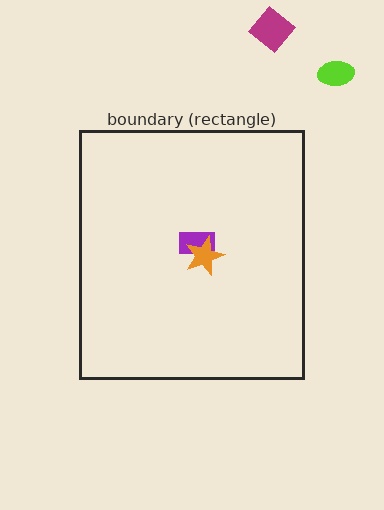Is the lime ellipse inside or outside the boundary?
Outside.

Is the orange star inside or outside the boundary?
Inside.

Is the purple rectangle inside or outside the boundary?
Inside.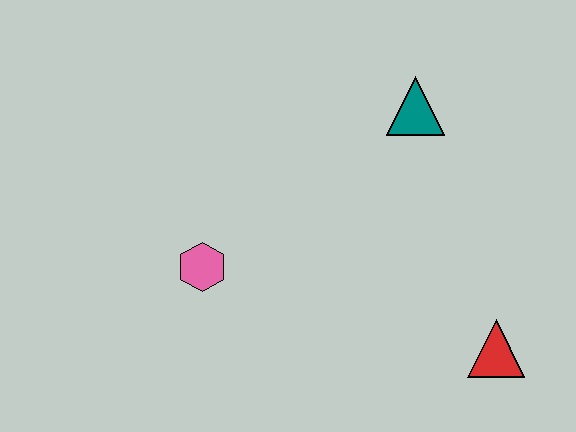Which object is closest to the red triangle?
The teal triangle is closest to the red triangle.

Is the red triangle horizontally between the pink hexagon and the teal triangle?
No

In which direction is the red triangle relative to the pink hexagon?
The red triangle is to the right of the pink hexagon.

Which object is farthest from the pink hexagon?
The red triangle is farthest from the pink hexagon.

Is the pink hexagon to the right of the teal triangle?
No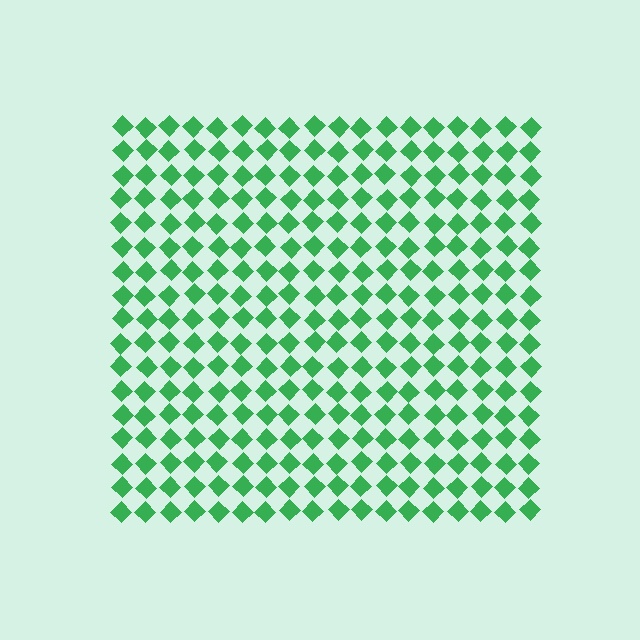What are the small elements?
The small elements are diamonds.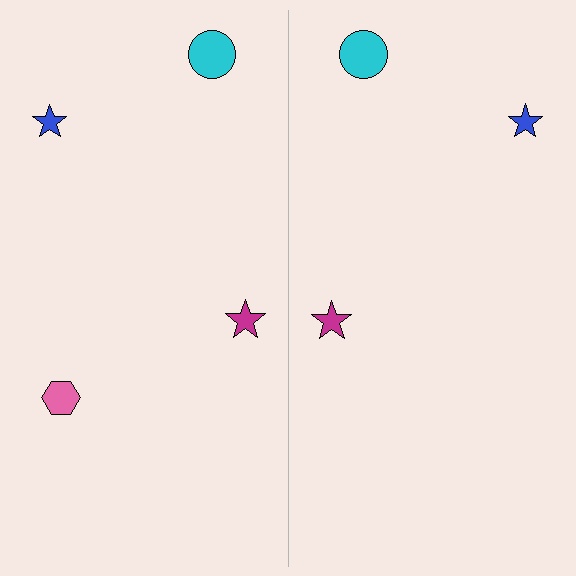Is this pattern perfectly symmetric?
No, the pattern is not perfectly symmetric. A pink hexagon is missing from the right side.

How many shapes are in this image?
There are 7 shapes in this image.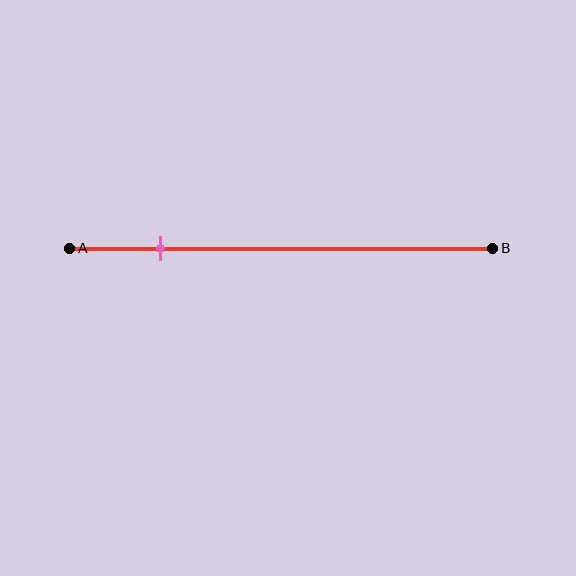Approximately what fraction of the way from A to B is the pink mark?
The pink mark is approximately 20% of the way from A to B.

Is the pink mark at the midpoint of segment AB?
No, the mark is at about 20% from A, not at the 50% midpoint.